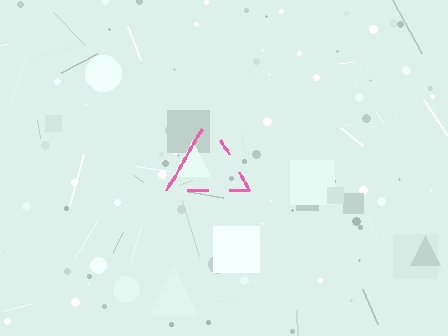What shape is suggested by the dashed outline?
The dashed outline suggests a triangle.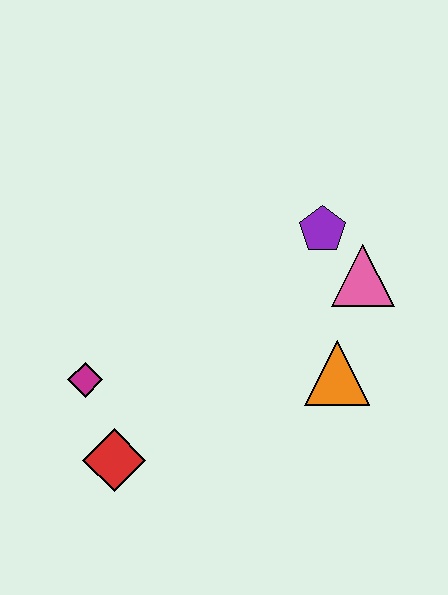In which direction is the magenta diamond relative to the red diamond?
The magenta diamond is above the red diamond.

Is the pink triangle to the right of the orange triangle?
Yes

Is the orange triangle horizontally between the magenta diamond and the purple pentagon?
No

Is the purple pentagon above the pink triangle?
Yes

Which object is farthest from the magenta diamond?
The pink triangle is farthest from the magenta diamond.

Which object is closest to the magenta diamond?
The red diamond is closest to the magenta diamond.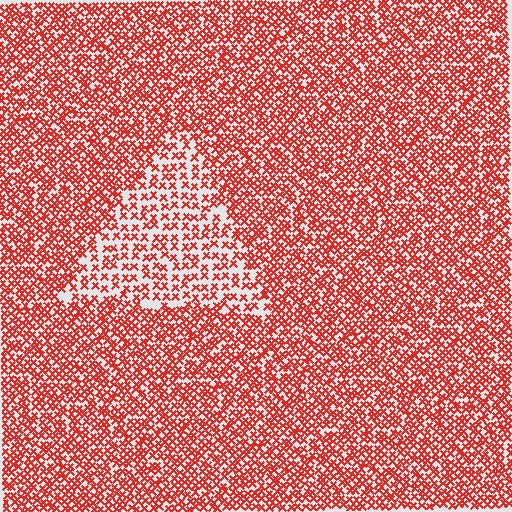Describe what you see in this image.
The image contains small red elements arranged at two different densities. A triangle-shaped region is visible where the elements are less densely packed than the surrounding area.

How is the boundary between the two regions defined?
The boundary is defined by a change in element density (approximately 1.9x ratio). All elements are the same color, size, and shape.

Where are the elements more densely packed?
The elements are more densely packed outside the triangle boundary.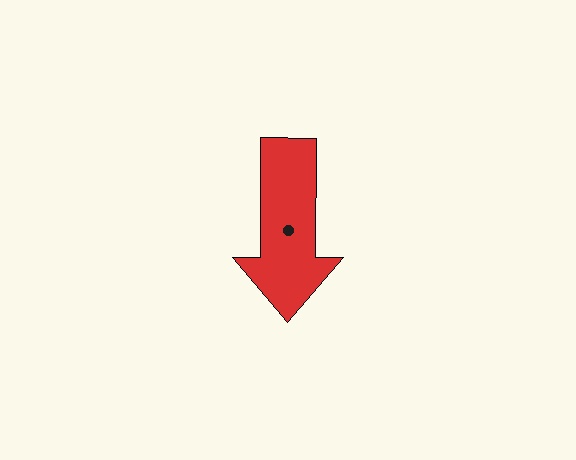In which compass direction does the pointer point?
South.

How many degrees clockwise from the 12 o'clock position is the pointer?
Approximately 180 degrees.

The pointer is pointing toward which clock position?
Roughly 6 o'clock.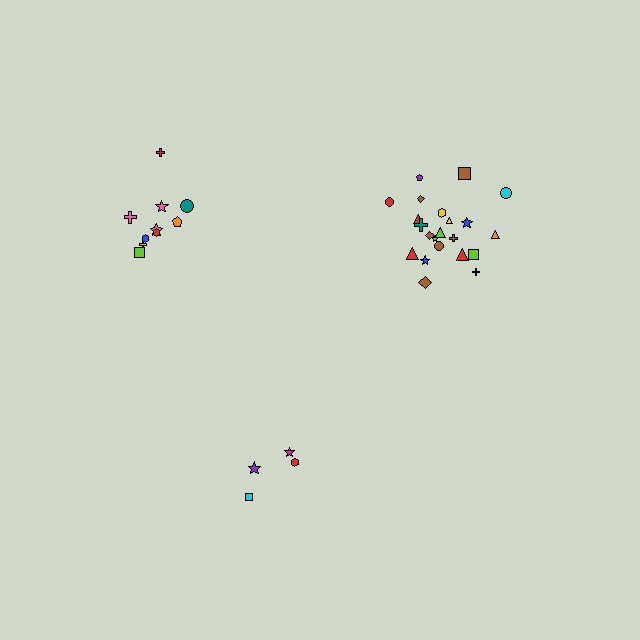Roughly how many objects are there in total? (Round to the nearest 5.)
Roughly 35 objects in total.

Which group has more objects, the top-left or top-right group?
The top-right group.